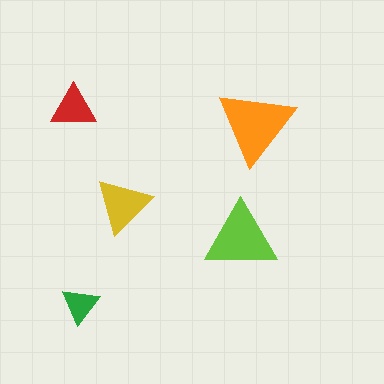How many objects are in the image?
There are 5 objects in the image.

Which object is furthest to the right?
The orange triangle is rightmost.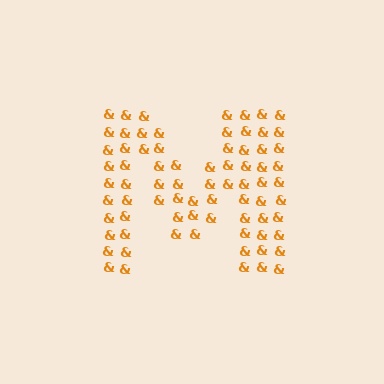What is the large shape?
The large shape is the letter M.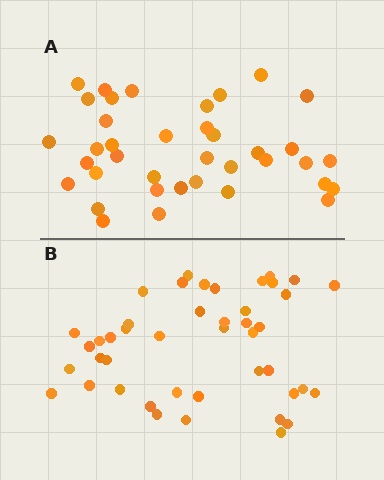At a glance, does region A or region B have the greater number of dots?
Region B (the bottom region) has more dots.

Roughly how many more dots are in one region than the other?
Region B has about 6 more dots than region A.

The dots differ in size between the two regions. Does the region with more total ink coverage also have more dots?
No. Region A has more total ink coverage because its dots are larger, but region B actually contains more individual dots. Total area can be misleading — the number of items is what matters here.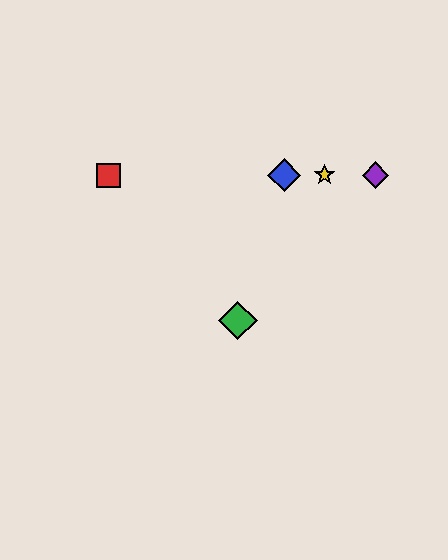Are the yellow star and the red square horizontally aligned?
Yes, both are at y≈175.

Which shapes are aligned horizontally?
The red square, the blue diamond, the yellow star, the purple diamond are aligned horizontally.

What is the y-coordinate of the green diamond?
The green diamond is at y≈321.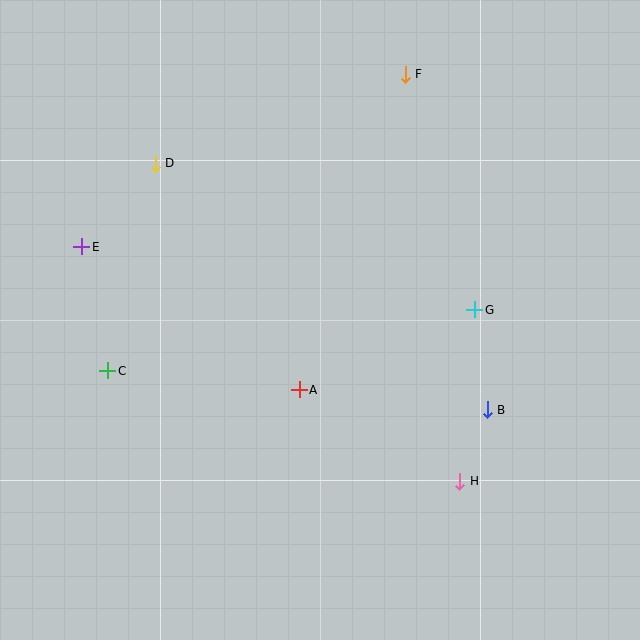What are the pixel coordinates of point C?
Point C is at (108, 371).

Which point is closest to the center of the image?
Point A at (299, 390) is closest to the center.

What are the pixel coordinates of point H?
Point H is at (460, 481).